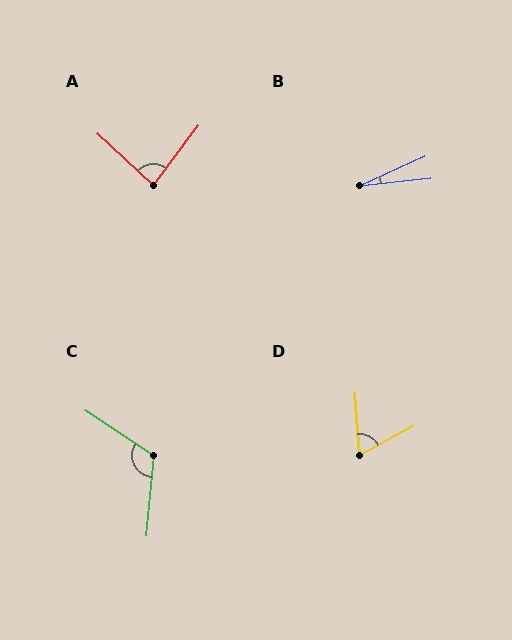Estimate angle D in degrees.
Approximately 66 degrees.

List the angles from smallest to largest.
B (18°), D (66°), A (84°), C (118°).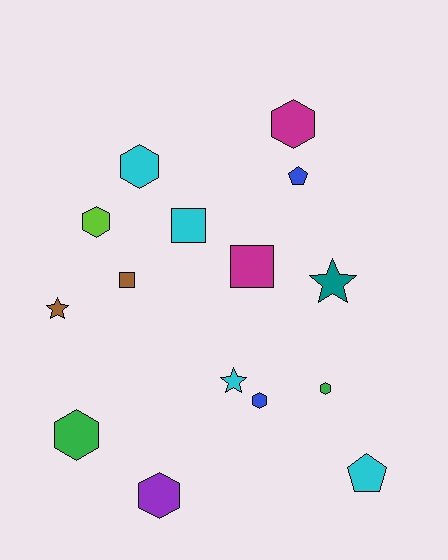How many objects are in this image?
There are 15 objects.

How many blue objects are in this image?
There are 2 blue objects.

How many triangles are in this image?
There are no triangles.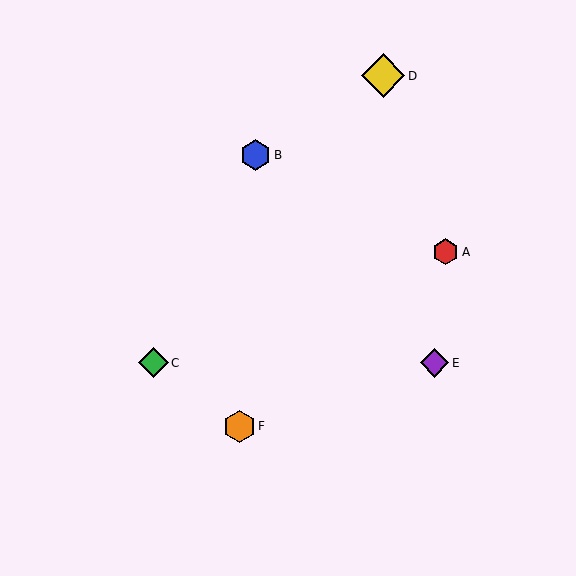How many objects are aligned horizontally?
2 objects (C, E) are aligned horizontally.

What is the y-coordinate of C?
Object C is at y≈363.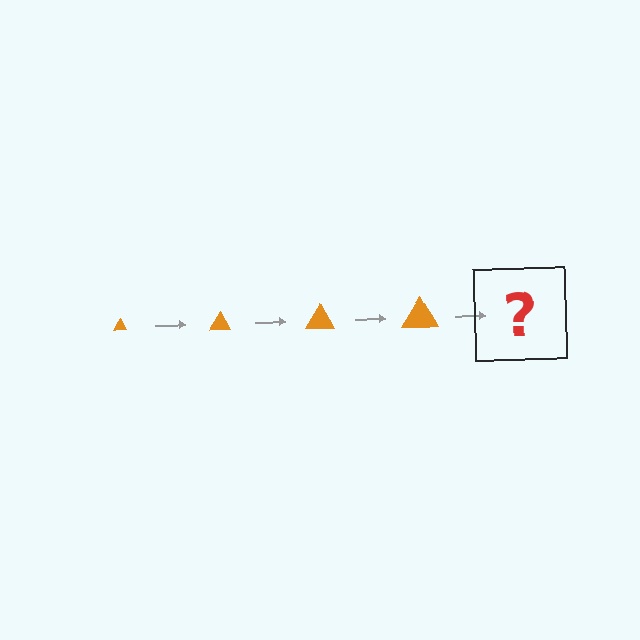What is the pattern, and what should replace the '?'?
The pattern is that the triangle gets progressively larger each step. The '?' should be an orange triangle, larger than the previous one.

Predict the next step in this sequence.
The next step is an orange triangle, larger than the previous one.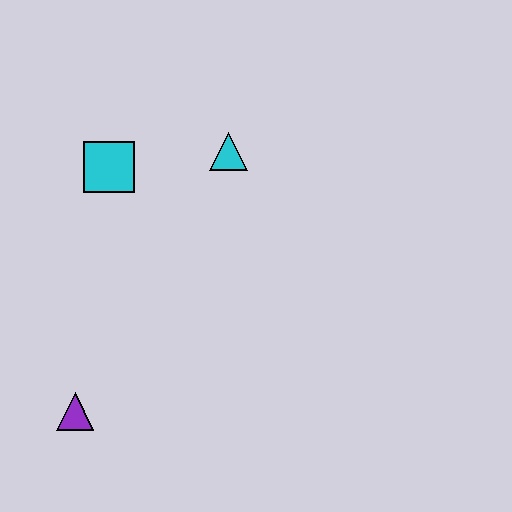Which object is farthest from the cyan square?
The purple triangle is farthest from the cyan square.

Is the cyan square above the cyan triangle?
No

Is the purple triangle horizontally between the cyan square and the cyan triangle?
No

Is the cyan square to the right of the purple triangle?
Yes